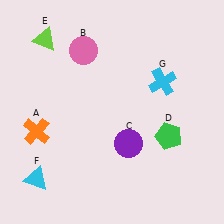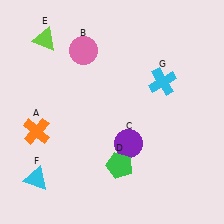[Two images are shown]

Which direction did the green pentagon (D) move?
The green pentagon (D) moved left.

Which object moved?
The green pentagon (D) moved left.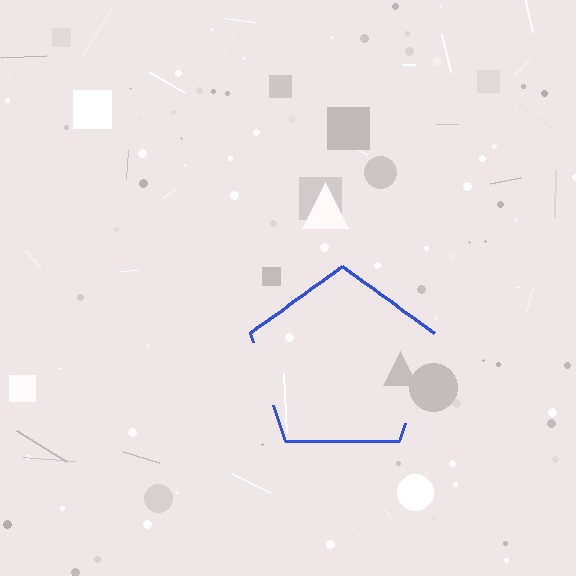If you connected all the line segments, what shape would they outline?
They would outline a pentagon.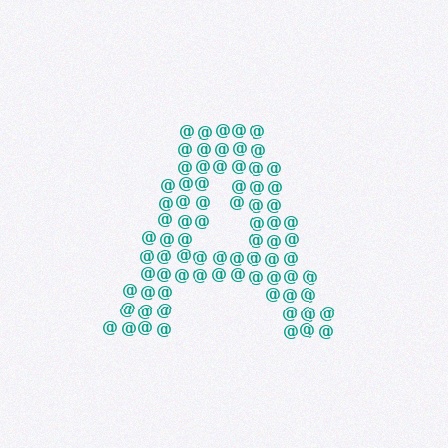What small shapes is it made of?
It is made of small at signs.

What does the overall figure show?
The overall figure shows the letter A.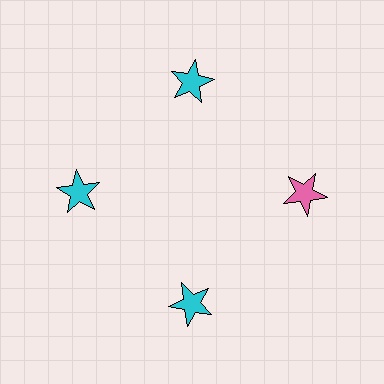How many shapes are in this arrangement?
There are 4 shapes arranged in a ring pattern.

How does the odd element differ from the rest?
It has a different color: pink instead of cyan.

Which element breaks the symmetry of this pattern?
The pink star at roughly the 3 o'clock position breaks the symmetry. All other shapes are cyan stars.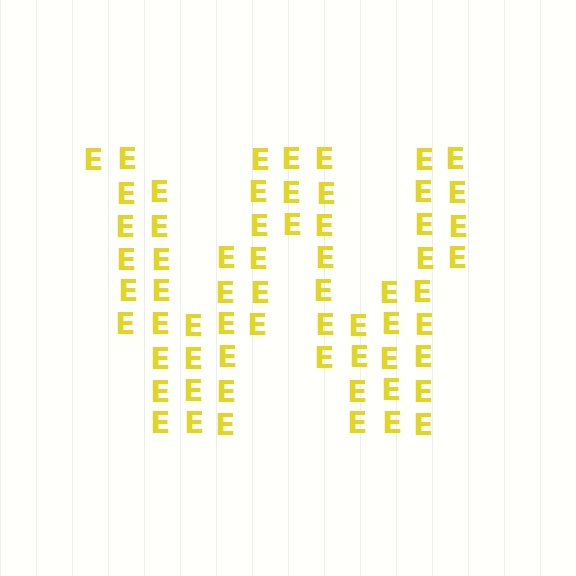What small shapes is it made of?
It is made of small letter E's.